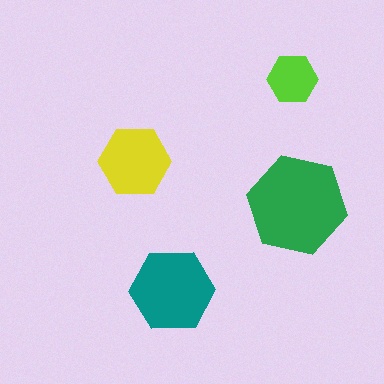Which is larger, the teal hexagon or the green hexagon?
The green one.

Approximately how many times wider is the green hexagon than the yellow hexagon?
About 1.5 times wider.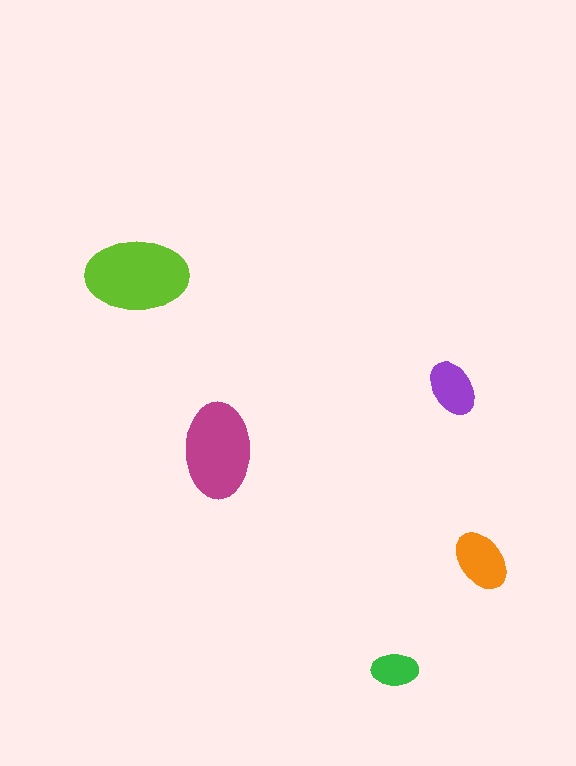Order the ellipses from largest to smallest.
the lime one, the magenta one, the orange one, the purple one, the green one.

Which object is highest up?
The lime ellipse is topmost.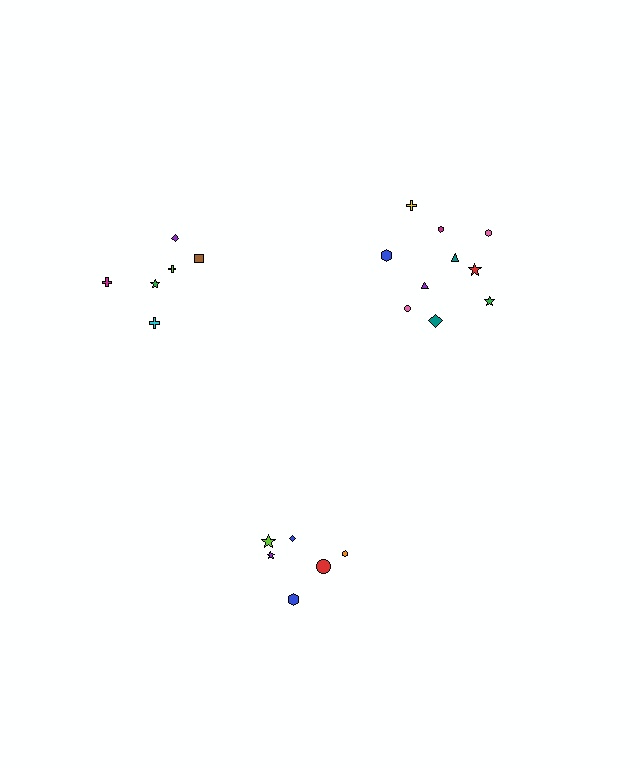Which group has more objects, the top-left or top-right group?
The top-right group.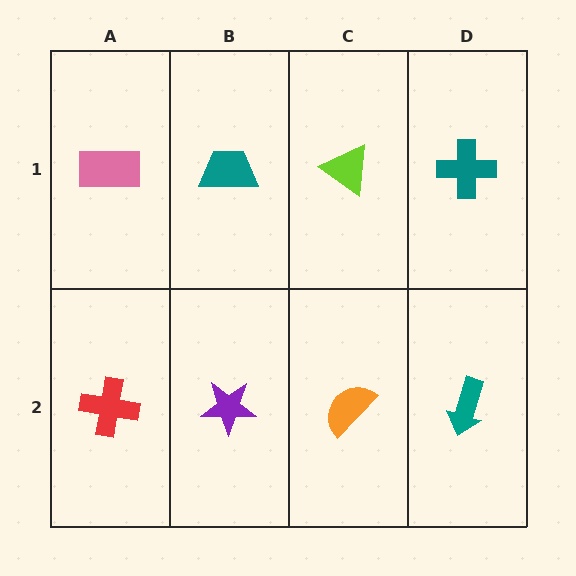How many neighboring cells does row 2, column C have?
3.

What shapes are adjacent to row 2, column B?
A teal trapezoid (row 1, column B), a red cross (row 2, column A), an orange semicircle (row 2, column C).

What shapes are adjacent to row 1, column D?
A teal arrow (row 2, column D), a lime triangle (row 1, column C).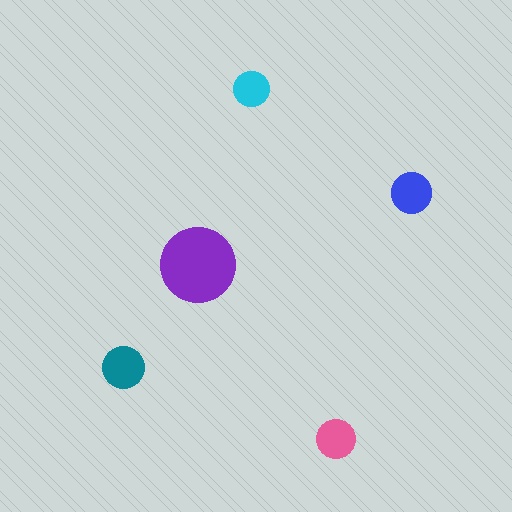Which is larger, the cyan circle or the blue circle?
The blue one.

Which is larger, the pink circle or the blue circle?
The blue one.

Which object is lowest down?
The pink circle is bottommost.